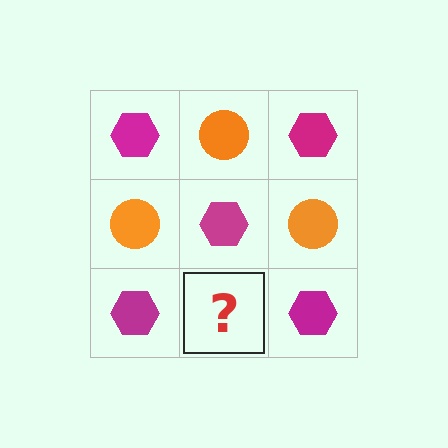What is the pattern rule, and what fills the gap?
The rule is that it alternates magenta hexagon and orange circle in a checkerboard pattern. The gap should be filled with an orange circle.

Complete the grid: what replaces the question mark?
The question mark should be replaced with an orange circle.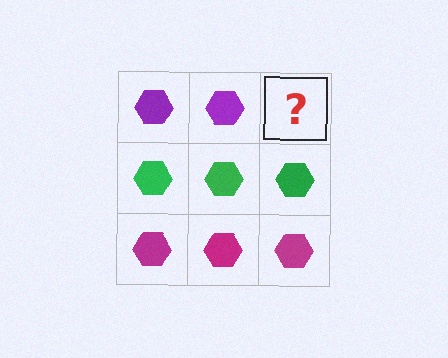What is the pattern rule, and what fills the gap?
The rule is that each row has a consistent color. The gap should be filled with a purple hexagon.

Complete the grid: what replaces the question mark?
The question mark should be replaced with a purple hexagon.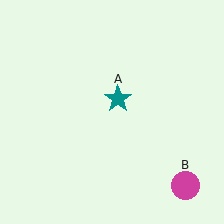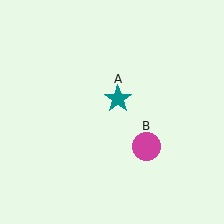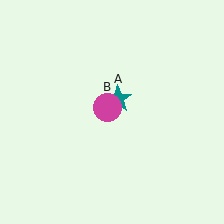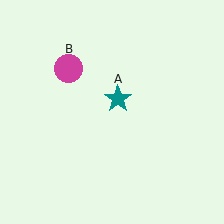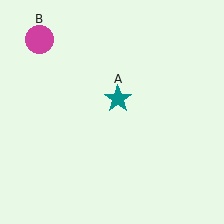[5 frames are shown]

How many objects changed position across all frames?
1 object changed position: magenta circle (object B).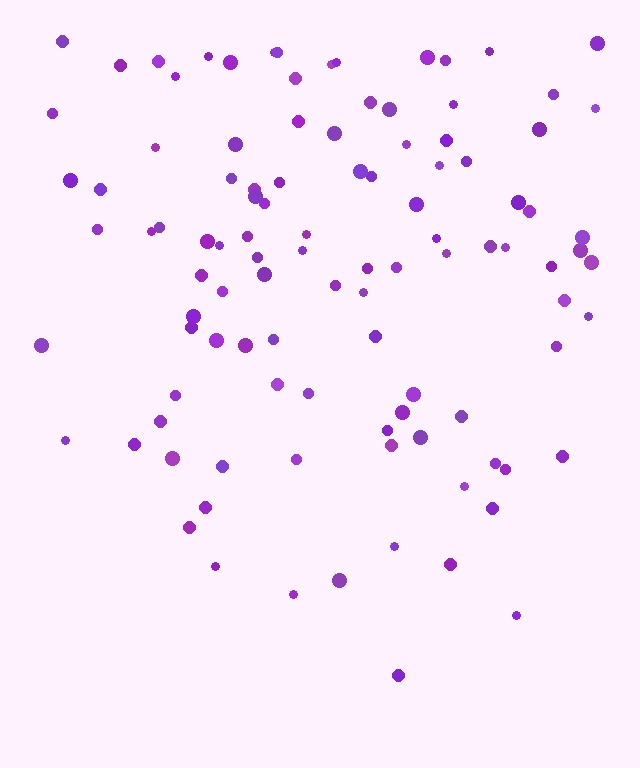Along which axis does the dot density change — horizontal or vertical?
Vertical.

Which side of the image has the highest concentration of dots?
The top.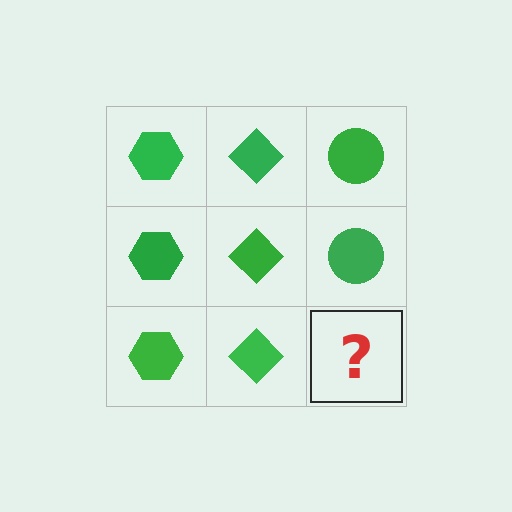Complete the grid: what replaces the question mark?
The question mark should be replaced with a green circle.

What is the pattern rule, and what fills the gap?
The rule is that each column has a consistent shape. The gap should be filled with a green circle.